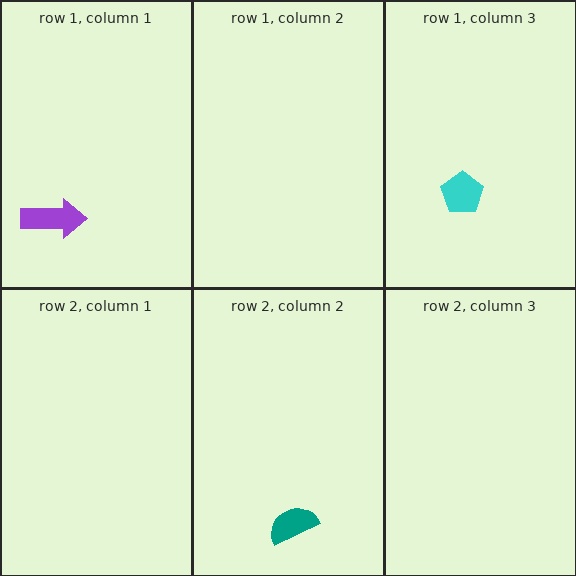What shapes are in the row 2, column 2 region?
The teal semicircle.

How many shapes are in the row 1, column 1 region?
1.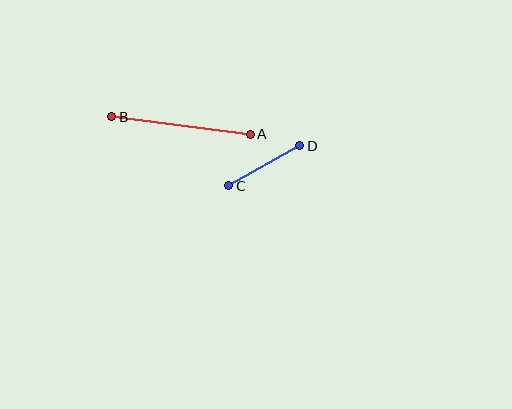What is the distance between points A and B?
The distance is approximately 140 pixels.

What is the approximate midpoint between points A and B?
The midpoint is at approximately (181, 126) pixels.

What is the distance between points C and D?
The distance is approximately 82 pixels.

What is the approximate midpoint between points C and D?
The midpoint is at approximately (264, 166) pixels.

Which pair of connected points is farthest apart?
Points A and B are farthest apart.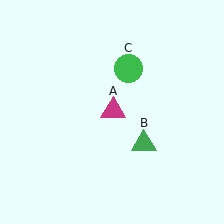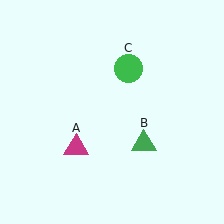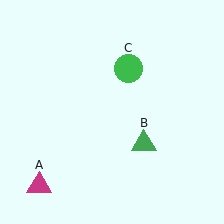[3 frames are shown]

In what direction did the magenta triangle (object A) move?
The magenta triangle (object A) moved down and to the left.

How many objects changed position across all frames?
1 object changed position: magenta triangle (object A).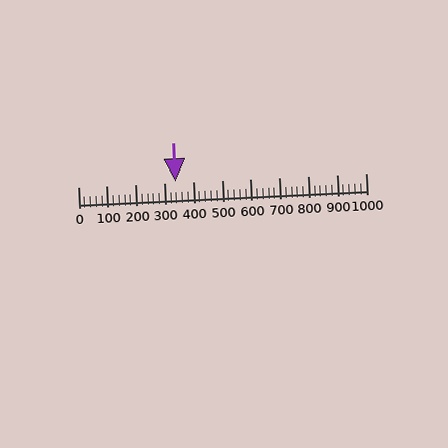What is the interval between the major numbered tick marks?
The major tick marks are spaced 100 units apart.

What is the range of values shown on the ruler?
The ruler shows values from 0 to 1000.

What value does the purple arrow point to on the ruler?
The purple arrow points to approximately 339.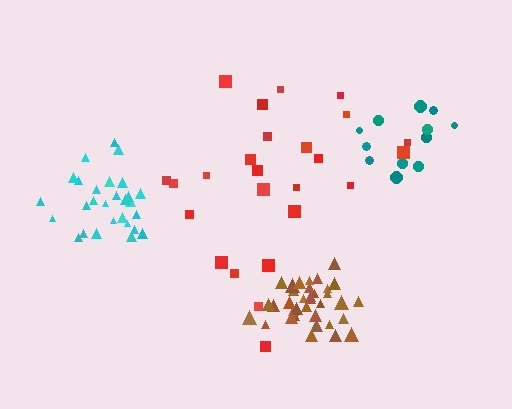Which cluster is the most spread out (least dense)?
Red.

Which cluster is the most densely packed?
Brown.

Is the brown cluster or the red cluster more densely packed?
Brown.